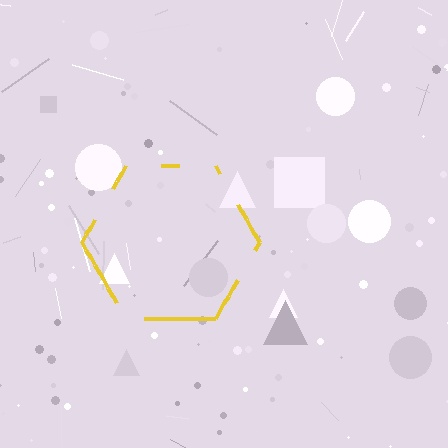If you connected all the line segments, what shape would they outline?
They would outline a hexagon.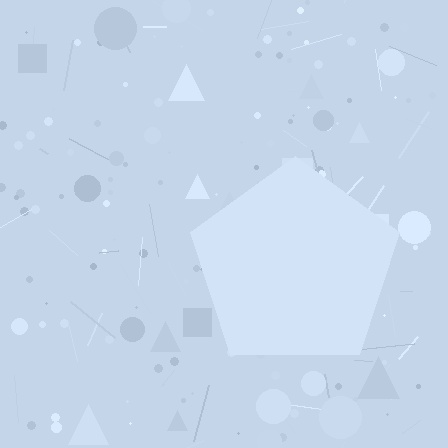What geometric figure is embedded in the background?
A pentagon is embedded in the background.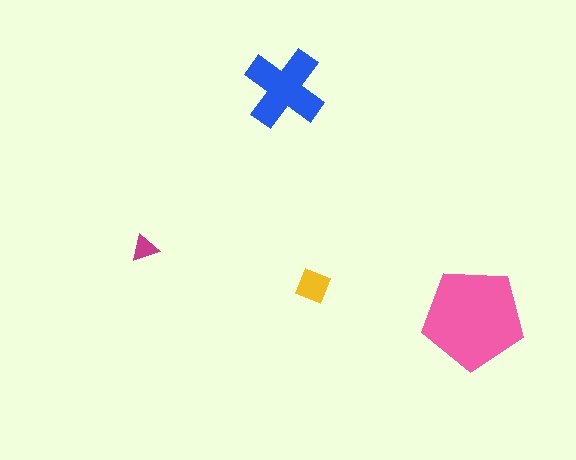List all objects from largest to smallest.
The pink pentagon, the blue cross, the yellow diamond, the magenta triangle.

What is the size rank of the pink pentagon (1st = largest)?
1st.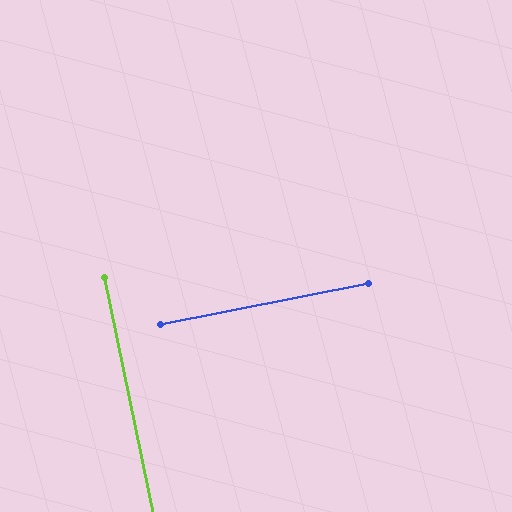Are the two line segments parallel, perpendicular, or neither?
Perpendicular — they meet at approximately 90°.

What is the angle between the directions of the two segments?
Approximately 90 degrees.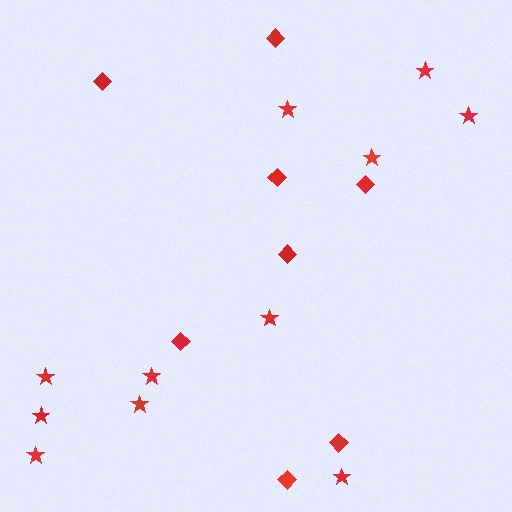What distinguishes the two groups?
There are 2 groups: one group of stars (11) and one group of diamonds (8).